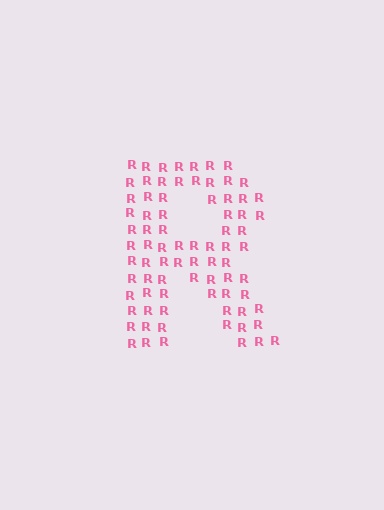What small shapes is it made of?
It is made of small letter R's.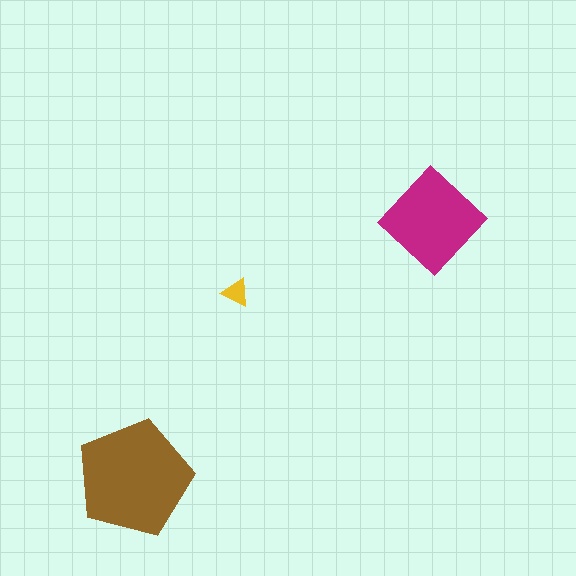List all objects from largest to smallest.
The brown pentagon, the magenta diamond, the yellow triangle.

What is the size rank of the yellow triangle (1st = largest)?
3rd.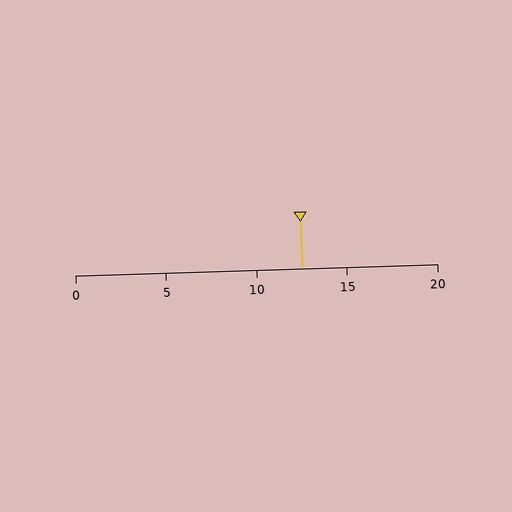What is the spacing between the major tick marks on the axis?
The major ticks are spaced 5 apart.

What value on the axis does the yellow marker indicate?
The marker indicates approximately 12.5.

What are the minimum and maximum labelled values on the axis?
The axis runs from 0 to 20.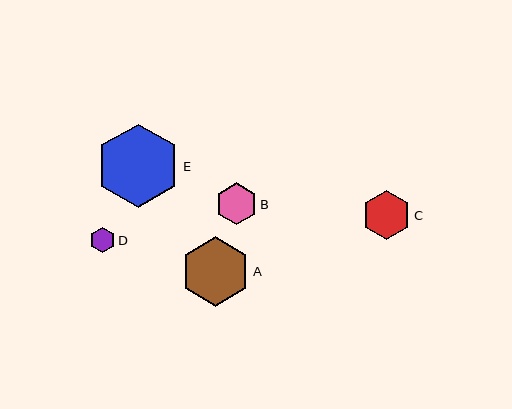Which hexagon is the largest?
Hexagon E is the largest with a size of approximately 83 pixels.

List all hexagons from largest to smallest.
From largest to smallest: E, A, C, B, D.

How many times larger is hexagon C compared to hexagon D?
Hexagon C is approximately 2.0 times the size of hexagon D.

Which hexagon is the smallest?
Hexagon D is the smallest with a size of approximately 25 pixels.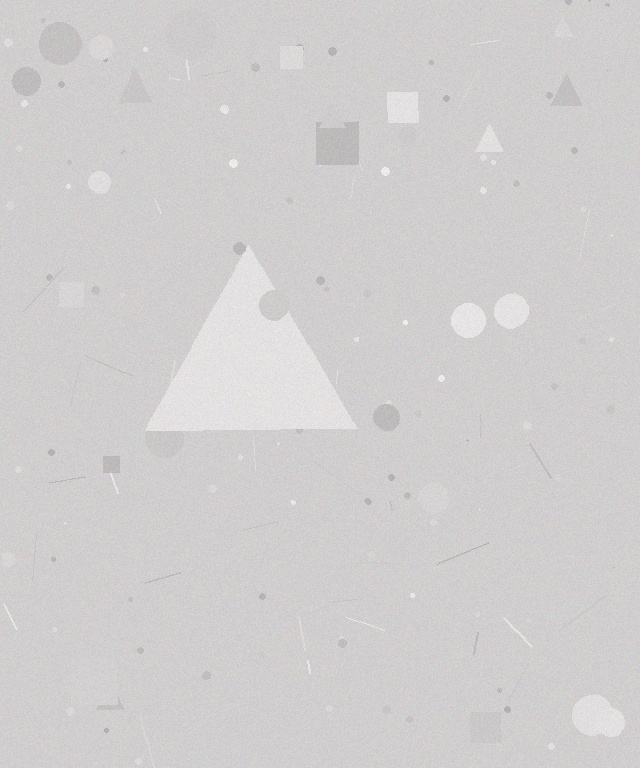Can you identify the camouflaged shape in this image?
The camouflaged shape is a triangle.